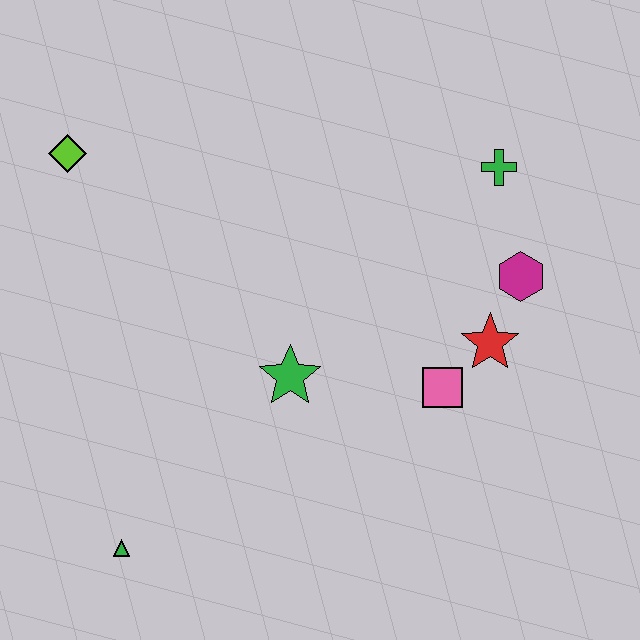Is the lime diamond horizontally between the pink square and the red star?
No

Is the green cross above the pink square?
Yes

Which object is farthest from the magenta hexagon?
The green triangle is farthest from the magenta hexagon.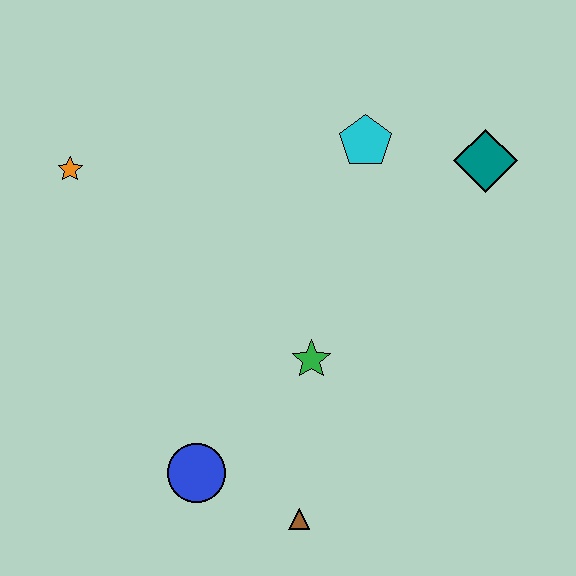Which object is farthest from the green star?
The orange star is farthest from the green star.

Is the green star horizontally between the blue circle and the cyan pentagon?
Yes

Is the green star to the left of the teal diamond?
Yes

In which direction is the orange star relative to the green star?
The orange star is to the left of the green star.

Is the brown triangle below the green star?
Yes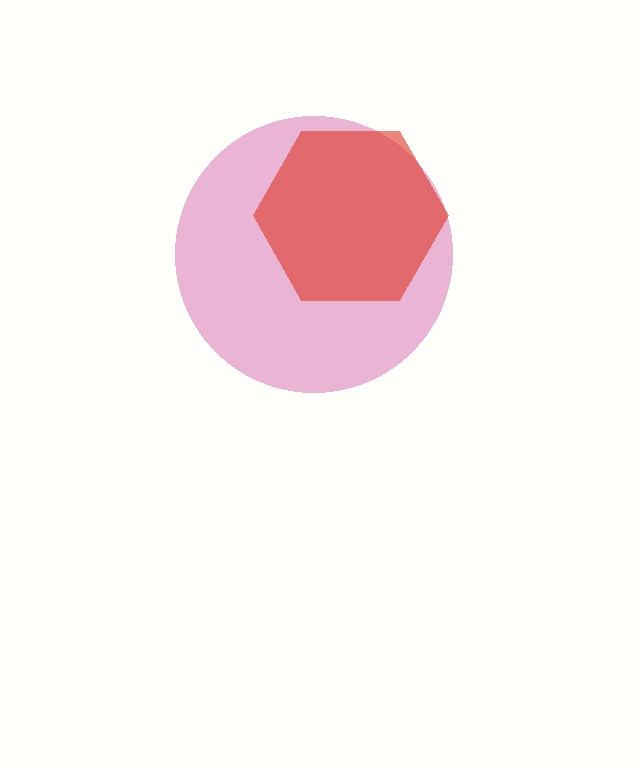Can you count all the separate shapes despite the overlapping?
Yes, there are 2 separate shapes.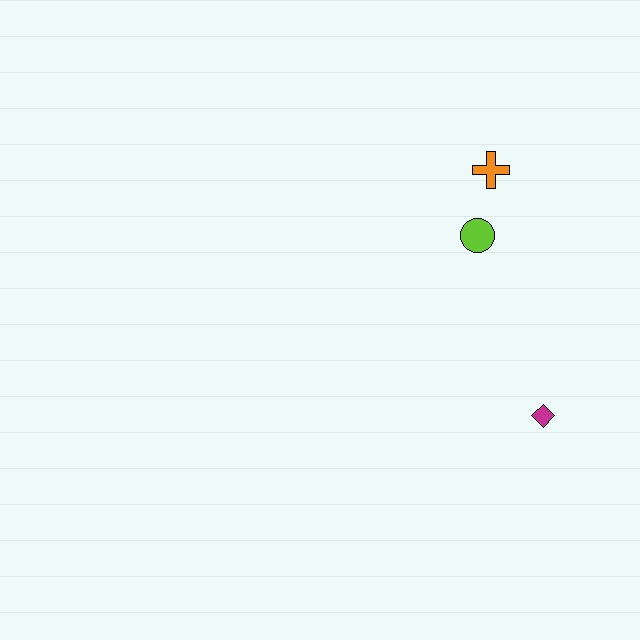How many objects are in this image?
There are 3 objects.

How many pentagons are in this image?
There are no pentagons.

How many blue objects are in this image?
There are no blue objects.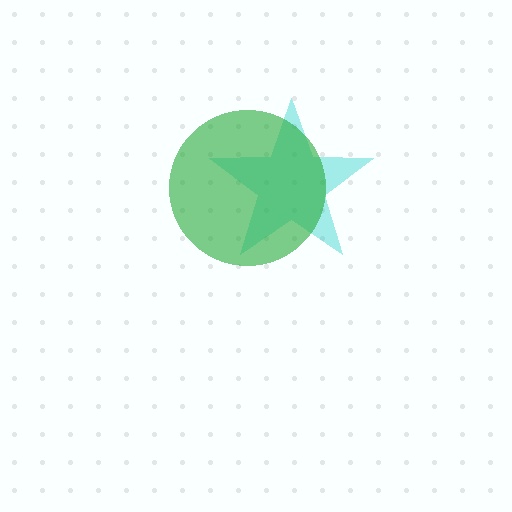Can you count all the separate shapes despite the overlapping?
Yes, there are 2 separate shapes.